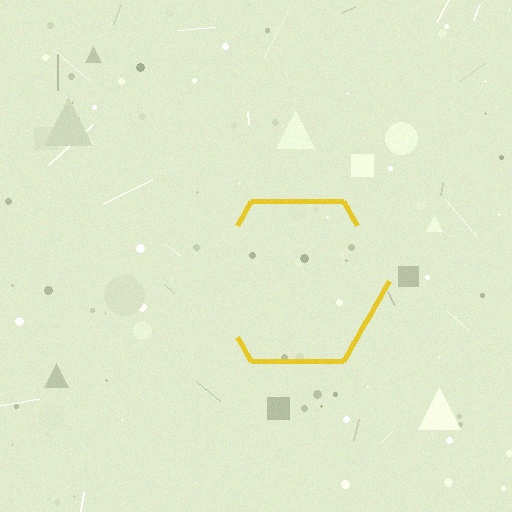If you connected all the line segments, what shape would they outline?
They would outline a hexagon.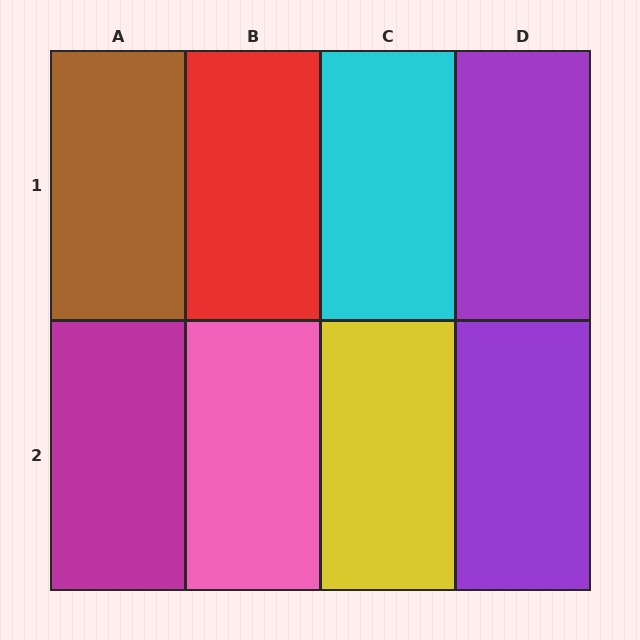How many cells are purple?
2 cells are purple.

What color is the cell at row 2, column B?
Pink.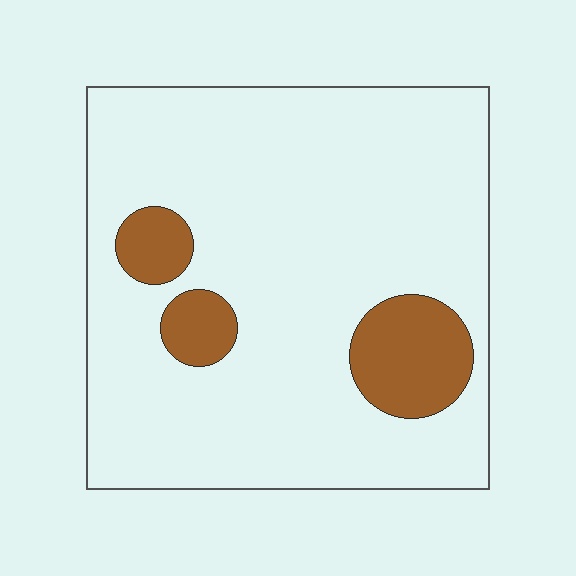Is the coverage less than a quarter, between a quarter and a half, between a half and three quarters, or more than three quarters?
Less than a quarter.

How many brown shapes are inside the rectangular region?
3.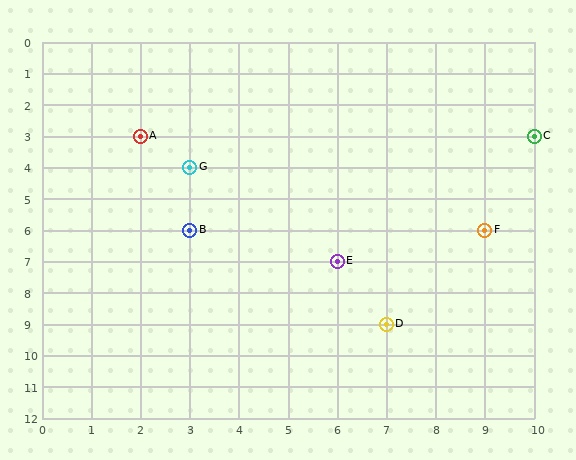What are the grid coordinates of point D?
Point D is at grid coordinates (7, 9).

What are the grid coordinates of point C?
Point C is at grid coordinates (10, 3).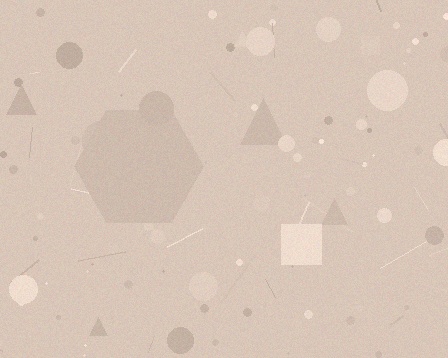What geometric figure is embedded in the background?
A hexagon is embedded in the background.